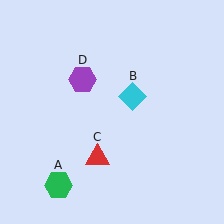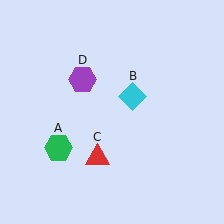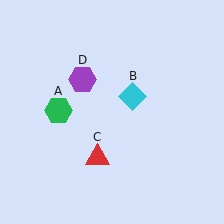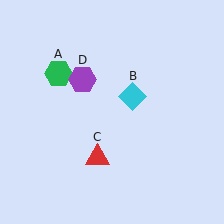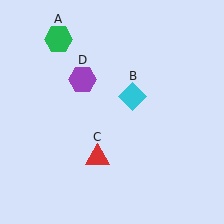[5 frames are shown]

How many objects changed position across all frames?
1 object changed position: green hexagon (object A).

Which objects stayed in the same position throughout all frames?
Cyan diamond (object B) and red triangle (object C) and purple hexagon (object D) remained stationary.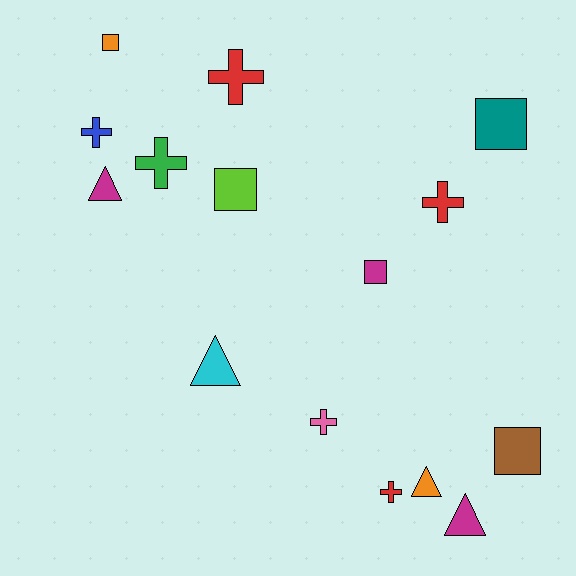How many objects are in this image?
There are 15 objects.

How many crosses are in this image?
There are 6 crosses.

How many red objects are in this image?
There are 3 red objects.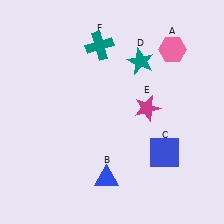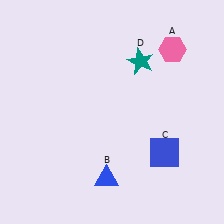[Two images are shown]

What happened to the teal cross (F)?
The teal cross (F) was removed in Image 2. It was in the top-left area of Image 1.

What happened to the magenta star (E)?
The magenta star (E) was removed in Image 2. It was in the top-right area of Image 1.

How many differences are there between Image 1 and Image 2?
There are 2 differences between the two images.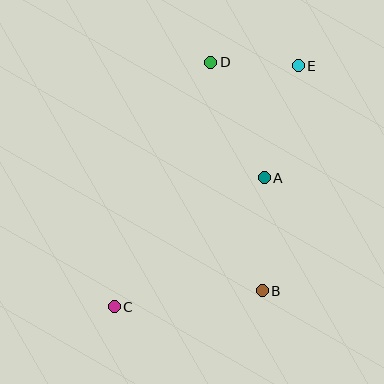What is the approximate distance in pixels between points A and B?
The distance between A and B is approximately 113 pixels.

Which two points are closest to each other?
Points D and E are closest to each other.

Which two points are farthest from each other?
Points C and E are farthest from each other.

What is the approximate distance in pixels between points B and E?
The distance between B and E is approximately 228 pixels.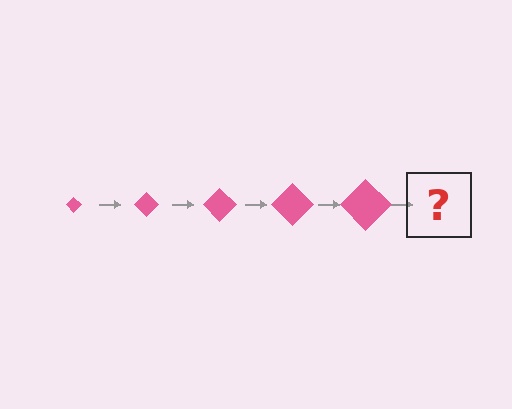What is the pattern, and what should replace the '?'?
The pattern is that the diamond gets progressively larger each step. The '?' should be a pink diamond, larger than the previous one.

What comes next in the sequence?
The next element should be a pink diamond, larger than the previous one.